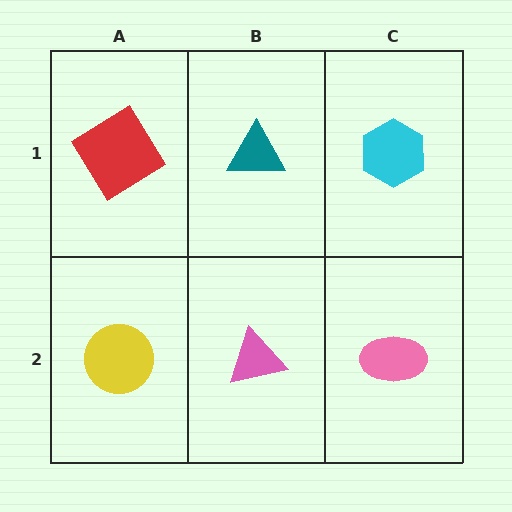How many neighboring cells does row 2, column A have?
2.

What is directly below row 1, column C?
A pink ellipse.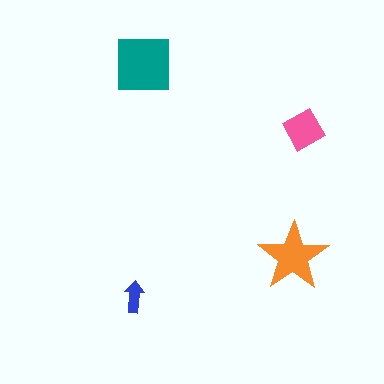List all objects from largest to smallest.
The teal square, the orange star, the pink diamond, the blue arrow.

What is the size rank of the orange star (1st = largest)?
2nd.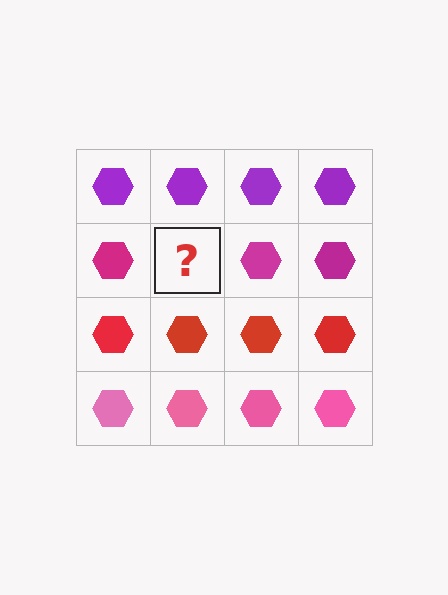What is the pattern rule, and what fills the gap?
The rule is that each row has a consistent color. The gap should be filled with a magenta hexagon.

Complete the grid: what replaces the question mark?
The question mark should be replaced with a magenta hexagon.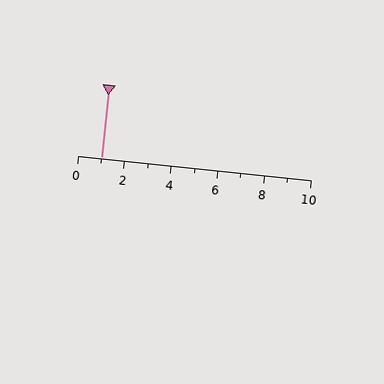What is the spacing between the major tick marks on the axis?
The major ticks are spaced 2 apart.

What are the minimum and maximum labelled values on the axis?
The axis runs from 0 to 10.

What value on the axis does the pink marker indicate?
The marker indicates approximately 1.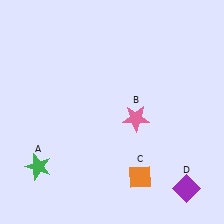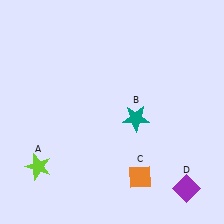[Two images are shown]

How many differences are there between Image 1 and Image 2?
There are 2 differences between the two images.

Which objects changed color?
A changed from green to lime. B changed from pink to teal.